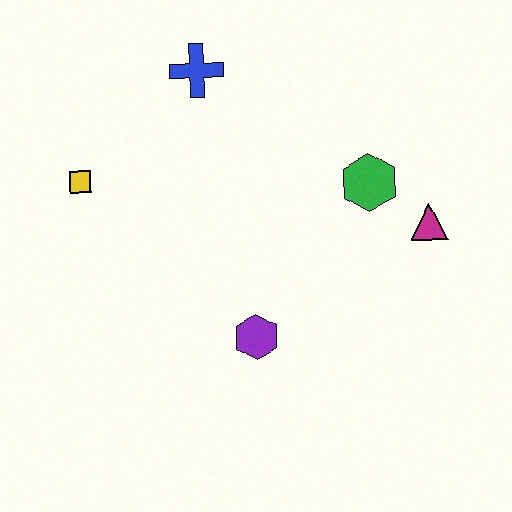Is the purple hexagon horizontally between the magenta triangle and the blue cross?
Yes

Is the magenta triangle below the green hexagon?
Yes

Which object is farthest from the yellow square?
The magenta triangle is farthest from the yellow square.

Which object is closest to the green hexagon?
The magenta triangle is closest to the green hexagon.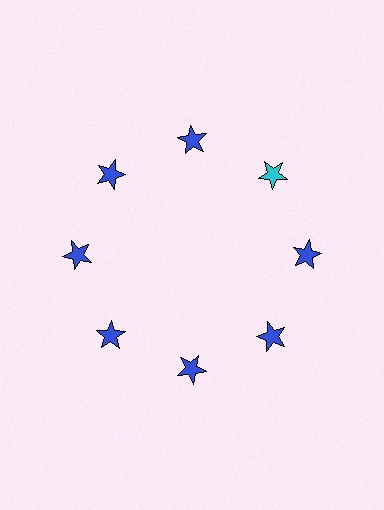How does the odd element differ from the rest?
It has a different color: cyan instead of blue.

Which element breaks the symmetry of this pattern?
The cyan star at roughly the 2 o'clock position breaks the symmetry. All other shapes are blue stars.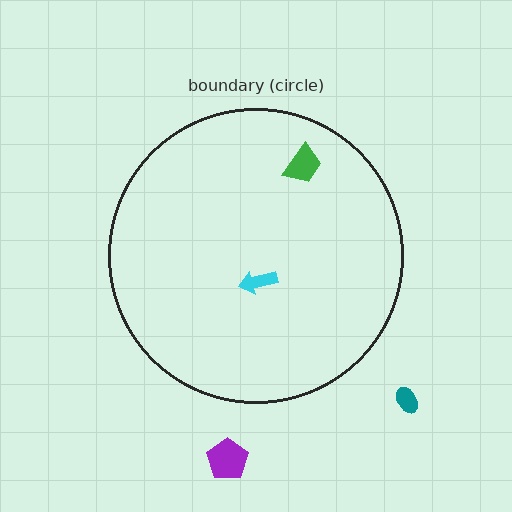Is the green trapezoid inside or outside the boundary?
Inside.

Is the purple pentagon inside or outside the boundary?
Outside.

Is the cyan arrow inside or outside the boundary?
Inside.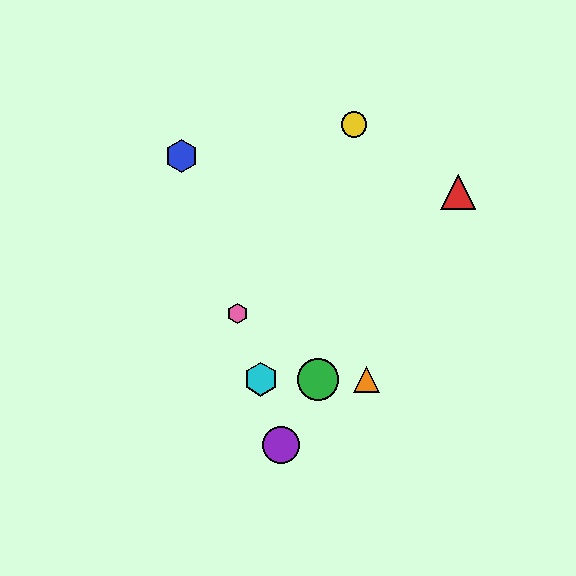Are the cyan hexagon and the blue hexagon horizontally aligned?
No, the cyan hexagon is at y≈379 and the blue hexagon is at y≈156.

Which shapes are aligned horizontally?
The green circle, the orange triangle, the cyan hexagon are aligned horizontally.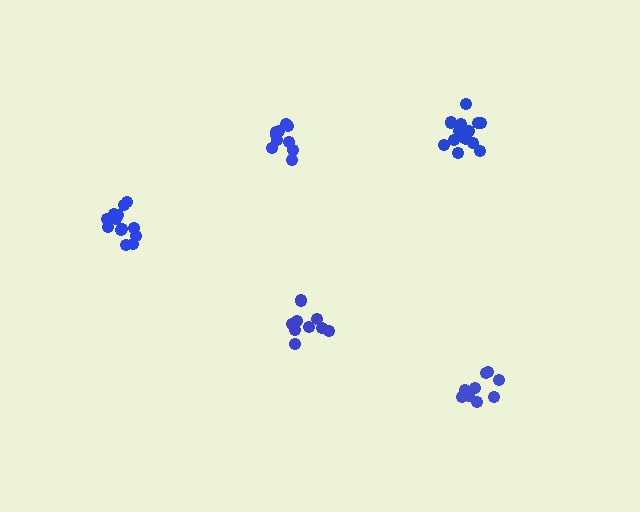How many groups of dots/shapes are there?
There are 5 groups.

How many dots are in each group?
Group 1: 15 dots, Group 2: 10 dots, Group 3: 10 dots, Group 4: 9 dots, Group 5: 14 dots (58 total).